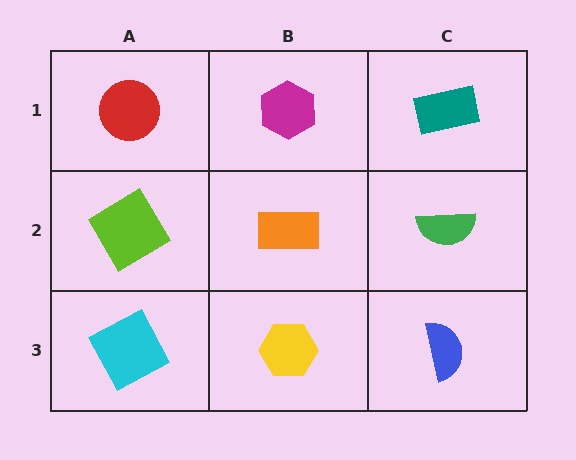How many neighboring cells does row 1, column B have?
3.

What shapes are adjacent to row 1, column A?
A lime diamond (row 2, column A), a magenta hexagon (row 1, column B).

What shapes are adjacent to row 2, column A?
A red circle (row 1, column A), a cyan square (row 3, column A), an orange rectangle (row 2, column B).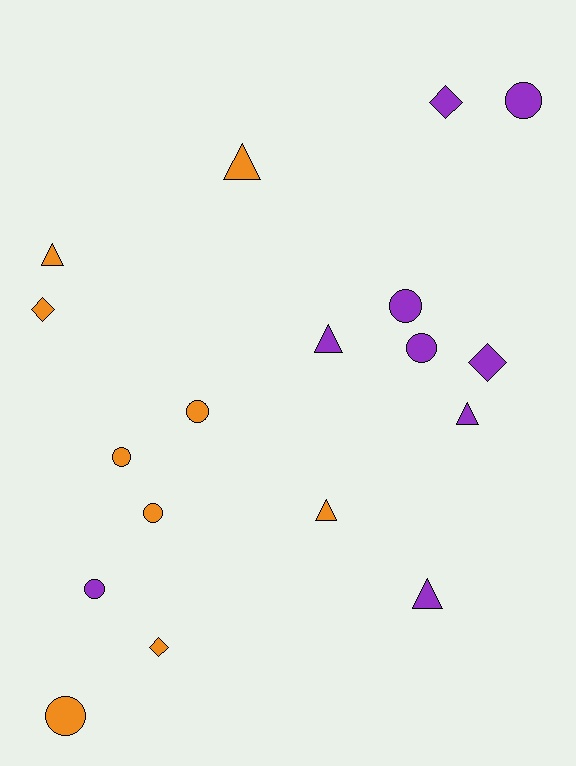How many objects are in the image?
There are 18 objects.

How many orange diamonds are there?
There are 2 orange diamonds.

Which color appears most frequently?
Purple, with 9 objects.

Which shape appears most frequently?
Circle, with 8 objects.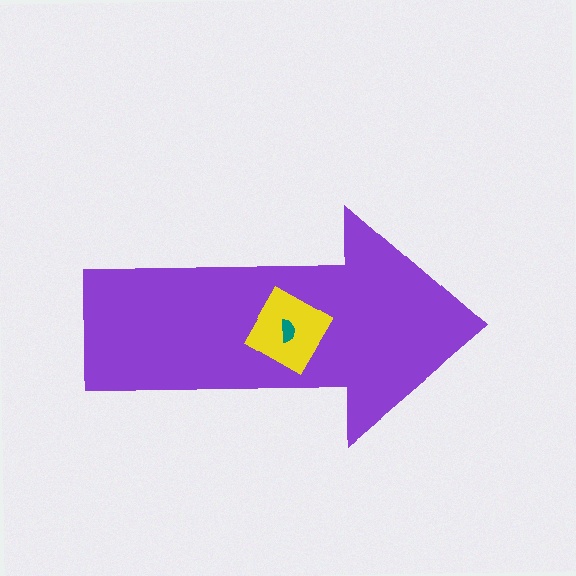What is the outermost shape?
The purple arrow.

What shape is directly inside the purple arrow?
The yellow diamond.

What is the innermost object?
The teal semicircle.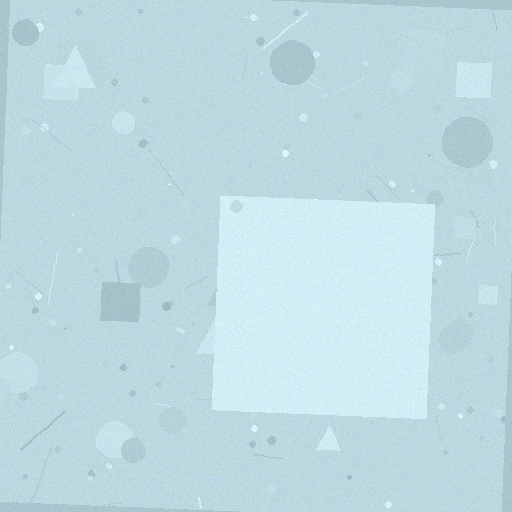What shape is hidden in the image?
A square is hidden in the image.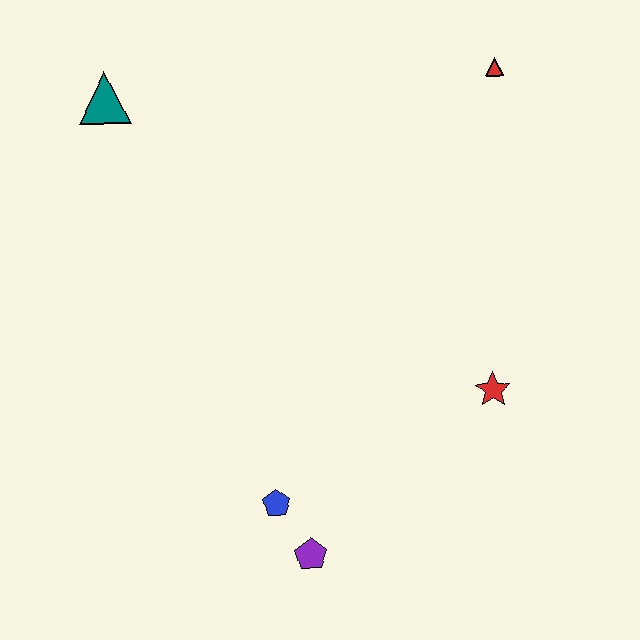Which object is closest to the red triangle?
The red star is closest to the red triangle.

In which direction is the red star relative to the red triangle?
The red star is below the red triangle.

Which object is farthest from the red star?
The teal triangle is farthest from the red star.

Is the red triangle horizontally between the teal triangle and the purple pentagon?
No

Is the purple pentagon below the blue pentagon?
Yes